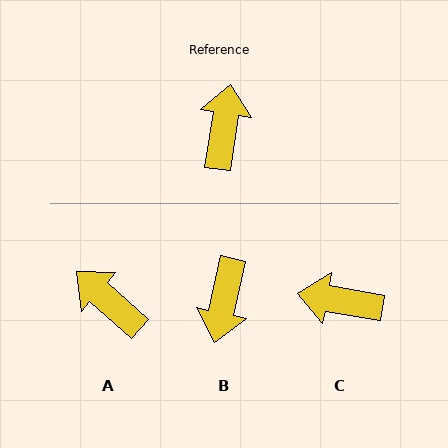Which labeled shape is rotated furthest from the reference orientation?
B, about 176 degrees away.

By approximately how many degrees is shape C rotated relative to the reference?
Approximately 89 degrees counter-clockwise.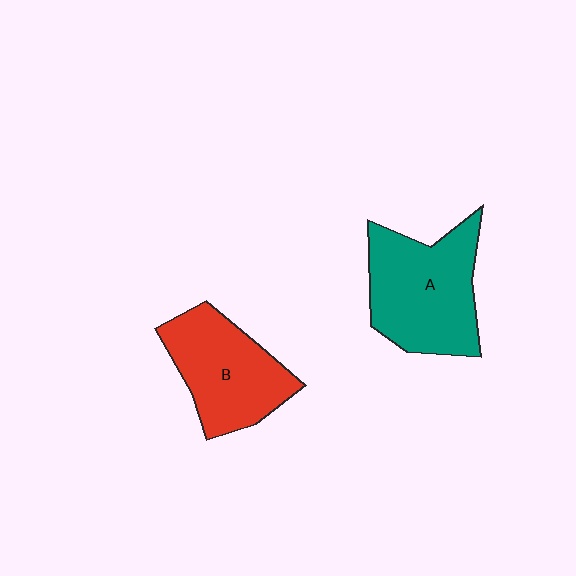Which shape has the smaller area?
Shape B (red).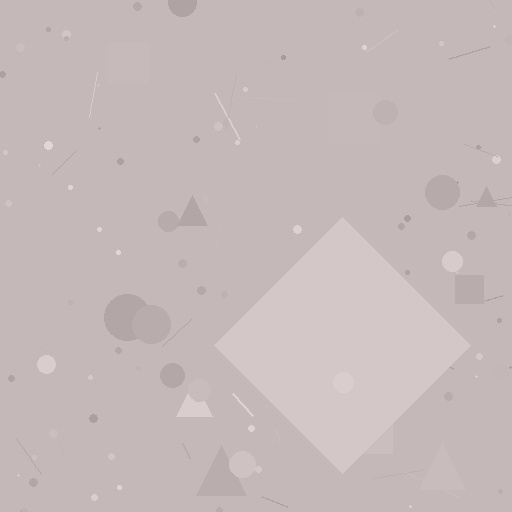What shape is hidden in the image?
A diamond is hidden in the image.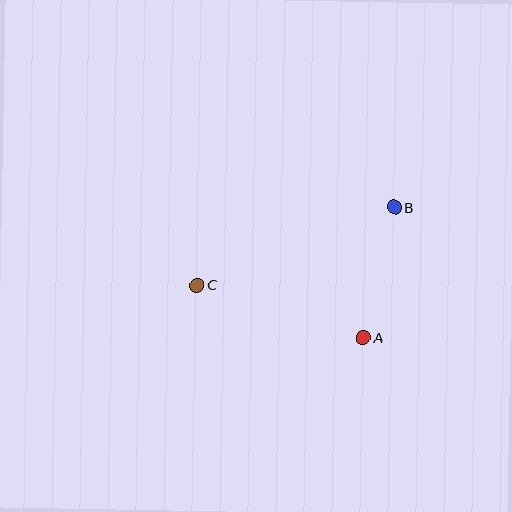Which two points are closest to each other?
Points A and B are closest to each other.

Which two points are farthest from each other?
Points B and C are farthest from each other.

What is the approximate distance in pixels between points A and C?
The distance between A and C is approximately 174 pixels.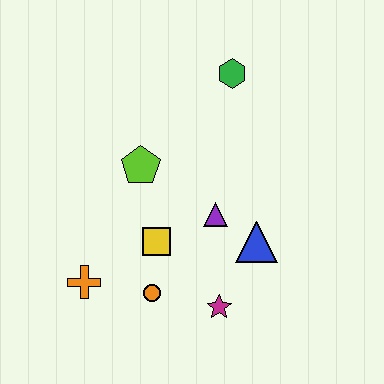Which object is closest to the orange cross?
The orange circle is closest to the orange cross.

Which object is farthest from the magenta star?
The green hexagon is farthest from the magenta star.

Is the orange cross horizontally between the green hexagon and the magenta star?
No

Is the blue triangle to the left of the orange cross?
No